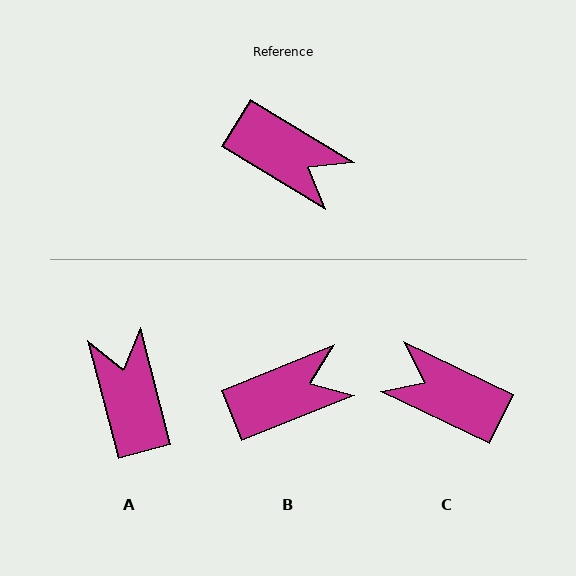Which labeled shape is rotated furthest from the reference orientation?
C, about 174 degrees away.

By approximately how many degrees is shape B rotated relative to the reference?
Approximately 53 degrees counter-clockwise.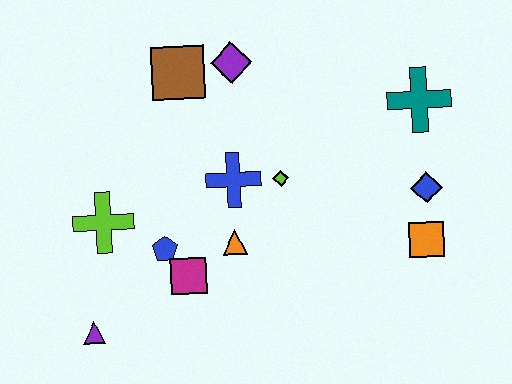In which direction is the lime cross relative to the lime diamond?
The lime cross is to the left of the lime diamond.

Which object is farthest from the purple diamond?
The purple triangle is farthest from the purple diamond.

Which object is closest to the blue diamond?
The orange square is closest to the blue diamond.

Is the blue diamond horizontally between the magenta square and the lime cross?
No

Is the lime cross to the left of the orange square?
Yes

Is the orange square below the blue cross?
Yes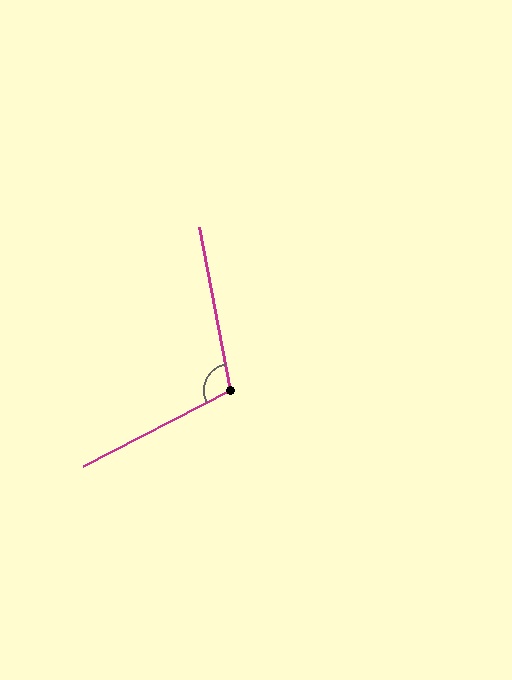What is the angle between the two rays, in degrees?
Approximately 106 degrees.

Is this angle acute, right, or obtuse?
It is obtuse.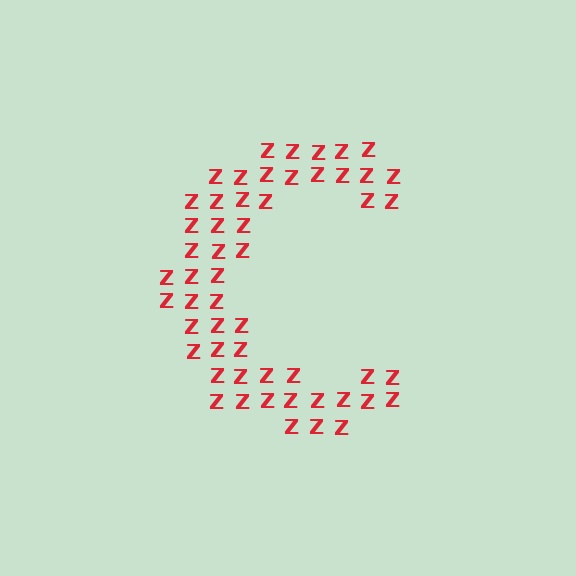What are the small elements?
The small elements are letter Z's.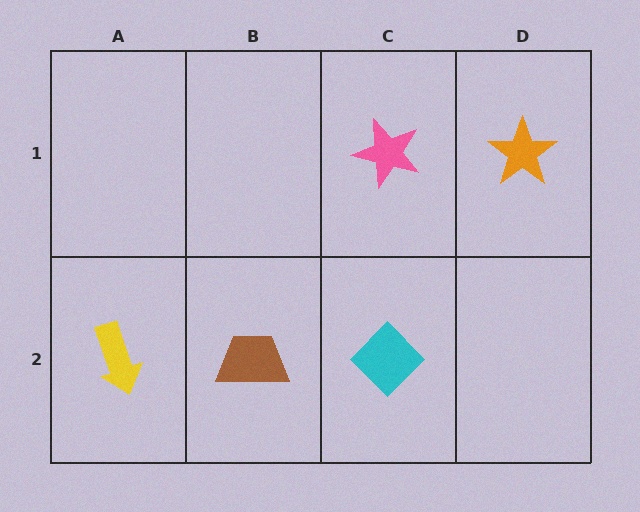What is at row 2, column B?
A brown trapezoid.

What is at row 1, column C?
A pink star.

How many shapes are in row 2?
3 shapes.